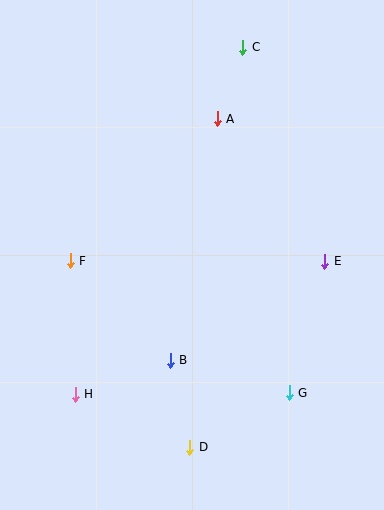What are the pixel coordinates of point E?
Point E is at (325, 261).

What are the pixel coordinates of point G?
Point G is at (289, 393).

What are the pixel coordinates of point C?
Point C is at (243, 47).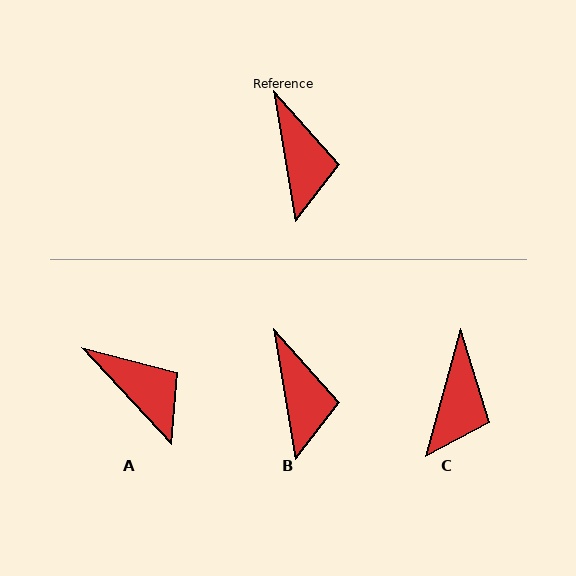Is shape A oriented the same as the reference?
No, it is off by about 33 degrees.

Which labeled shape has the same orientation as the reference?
B.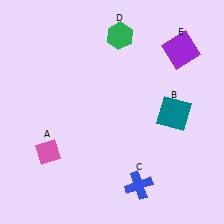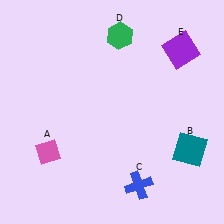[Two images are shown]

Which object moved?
The teal square (B) moved down.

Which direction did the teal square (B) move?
The teal square (B) moved down.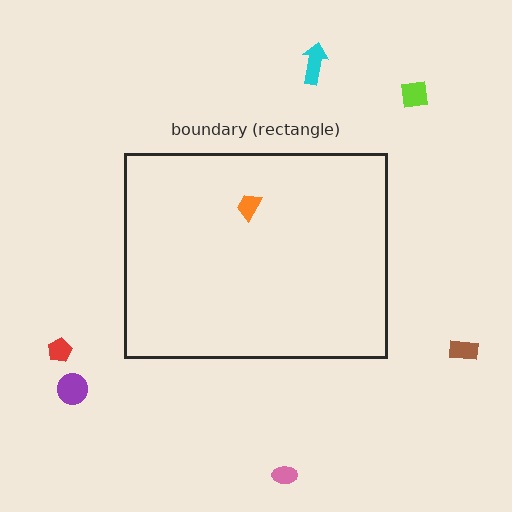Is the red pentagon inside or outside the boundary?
Outside.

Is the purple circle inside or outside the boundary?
Outside.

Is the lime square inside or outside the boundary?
Outside.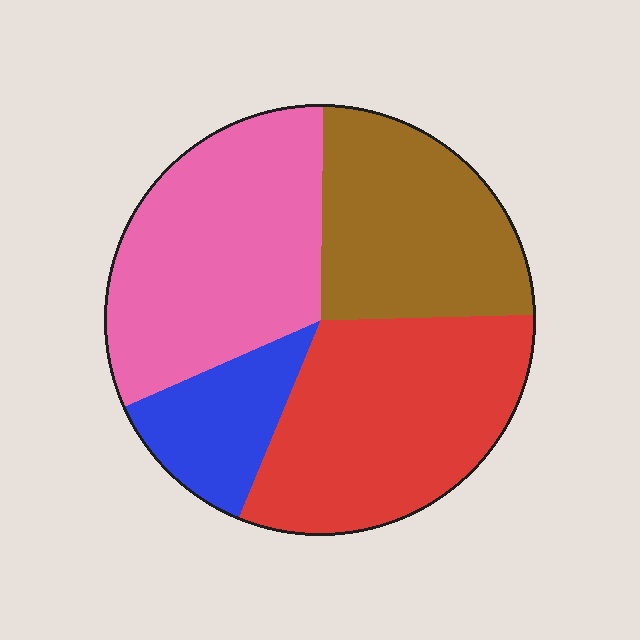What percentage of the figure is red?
Red takes up about one third (1/3) of the figure.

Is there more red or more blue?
Red.